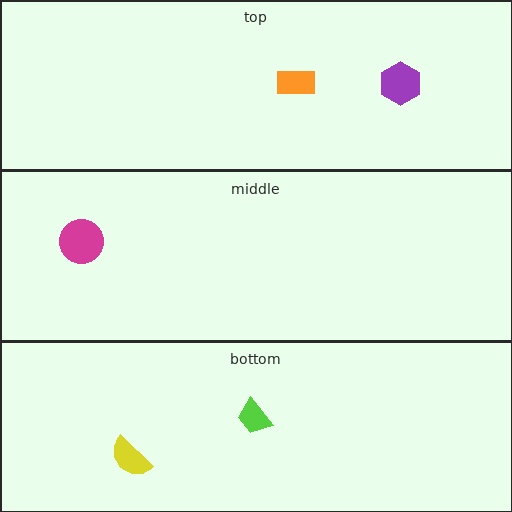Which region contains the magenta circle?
The middle region.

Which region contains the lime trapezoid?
The bottom region.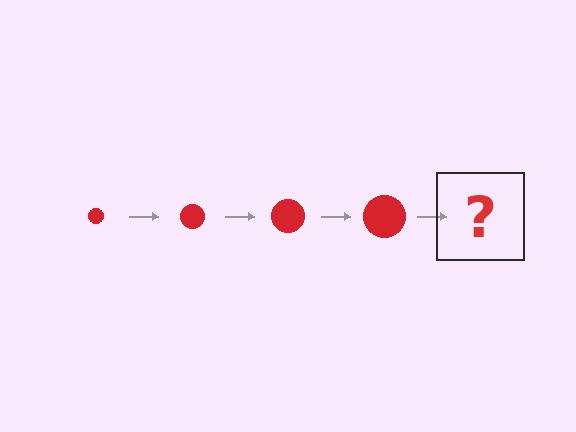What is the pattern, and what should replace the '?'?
The pattern is that the circle gets progressively larger each step. The '?' should be a red circle, larger than the previous one.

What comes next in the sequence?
The next element should be a red circle, larger than the previous one.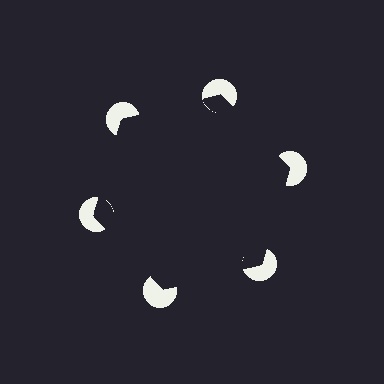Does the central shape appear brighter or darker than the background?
It typically appears slightly darker than the background, even though no actual brightness change is drawn.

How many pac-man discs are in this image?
There are 6 — one at each vertex of the illusory hexagon.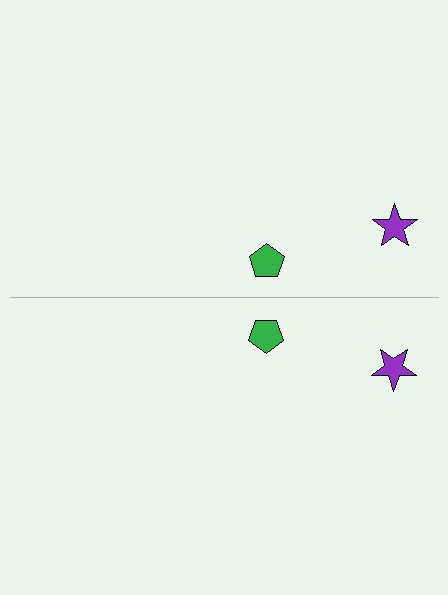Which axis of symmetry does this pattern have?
The pattern has a horizontal axis of symmetry running through the center of the image.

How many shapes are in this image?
There are 4 shapes in this image.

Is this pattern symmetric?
Yes, this pattern has bilateral (reflection) symmetry.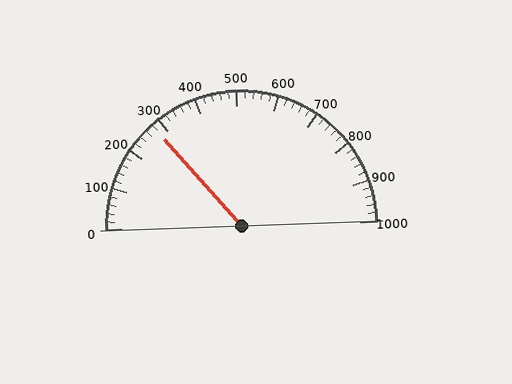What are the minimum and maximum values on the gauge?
The gauge ranges from 0 to 1000.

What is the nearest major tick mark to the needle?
The nearest major tick mark is 300.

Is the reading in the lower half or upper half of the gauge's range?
The reading is in the lower half of the range (0 to 1000).